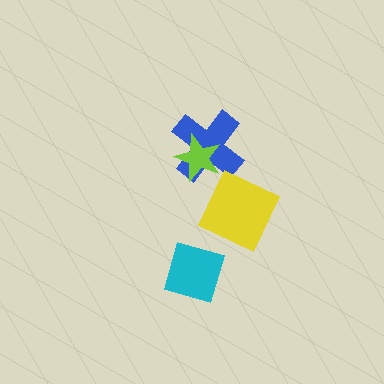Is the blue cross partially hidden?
Yes, it is partially covered by another shape.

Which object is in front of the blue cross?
The lime star is in front of the blue cross.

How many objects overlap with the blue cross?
1 object overlaps with the blue cross.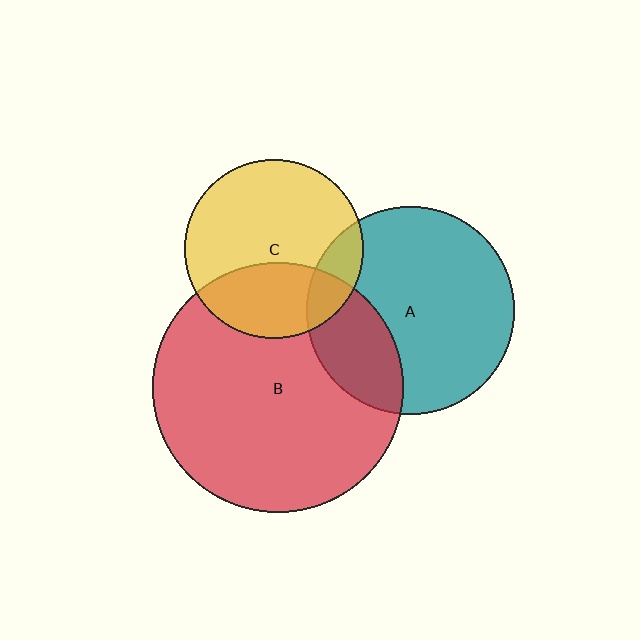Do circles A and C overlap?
Yes.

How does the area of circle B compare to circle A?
Approximately 1.5 times.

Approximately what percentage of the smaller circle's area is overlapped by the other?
Approximately 15%.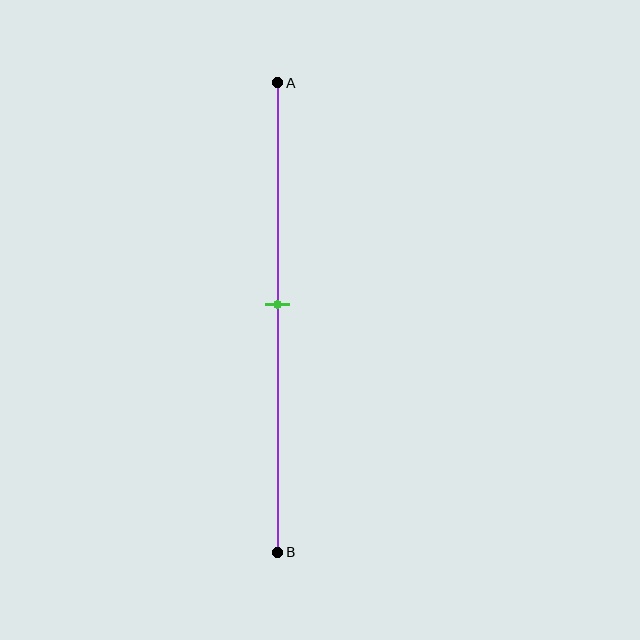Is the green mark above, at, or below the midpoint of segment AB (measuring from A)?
The green mark is approximately at the midpoint of segment AB.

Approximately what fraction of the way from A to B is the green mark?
The green mark is approximately 45% of the way from A to B.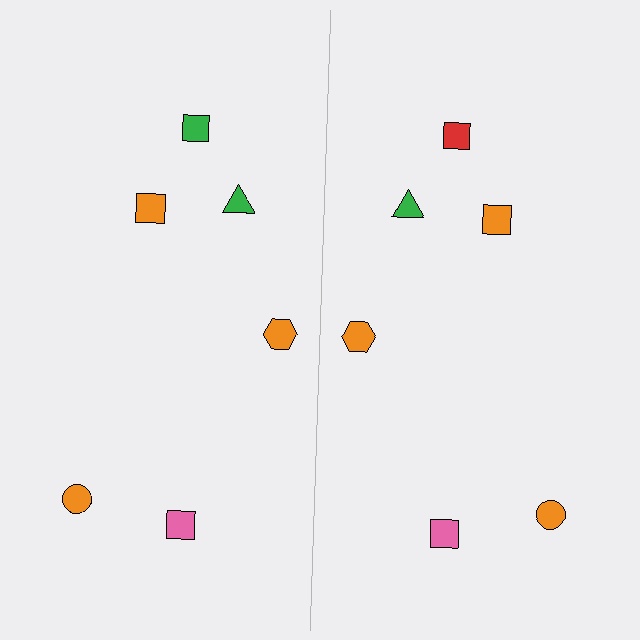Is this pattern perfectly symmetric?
No, the pattern is not perfectly symmetric. The red square on the right side breaks the symmetry — its mirror counterpart is green.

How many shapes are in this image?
There are 12 shapes in this image.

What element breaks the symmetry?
The red square on the right side breaks the symmetry — its mirror counterpart is green.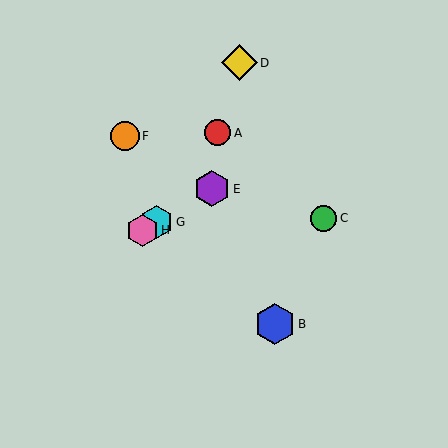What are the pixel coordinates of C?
Object C is at (324, 218).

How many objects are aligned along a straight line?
3 objects (E, G, H) are aligned along a straight line.